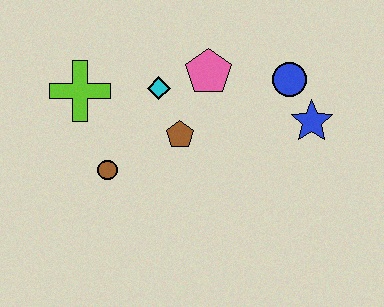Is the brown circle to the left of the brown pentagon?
Yes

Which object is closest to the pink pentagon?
The cyan diamond is closest to the pink pentagon.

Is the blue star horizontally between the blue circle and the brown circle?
No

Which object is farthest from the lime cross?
The blue star is farthest from the lime cross.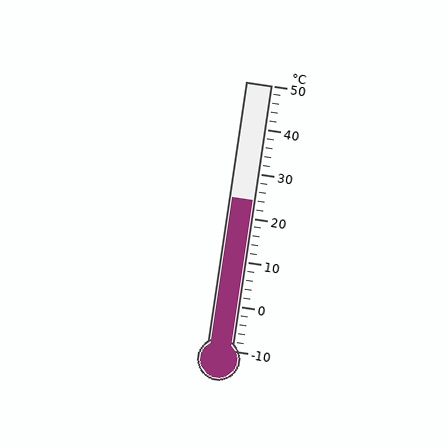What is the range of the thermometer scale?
The thermometer scale ranges from -10°C to 50°C.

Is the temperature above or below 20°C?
The temperature is above 20°C.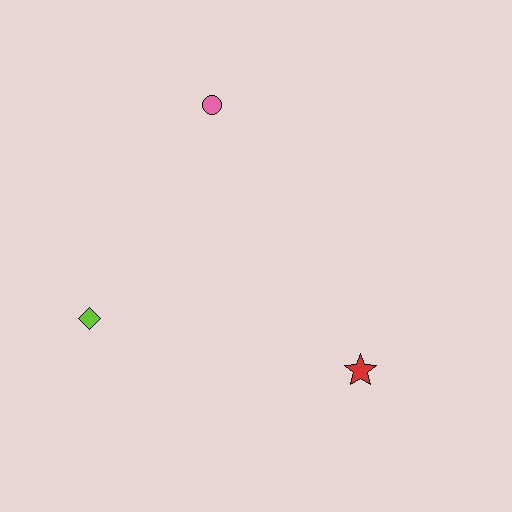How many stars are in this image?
There is 1 star.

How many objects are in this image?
There are 3 objects.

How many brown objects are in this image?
There are no brown objects.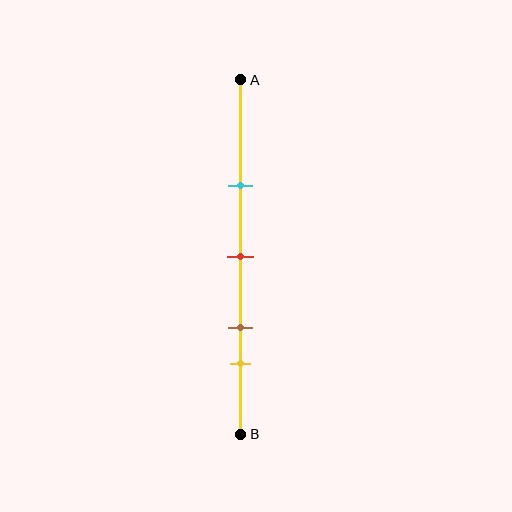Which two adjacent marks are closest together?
The brown and yellow marks are the closest adjacent pair.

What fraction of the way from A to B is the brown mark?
The brown mark is approximately 70% (0.7) of the way from A to B.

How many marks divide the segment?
There are 4 marks dividing the segment.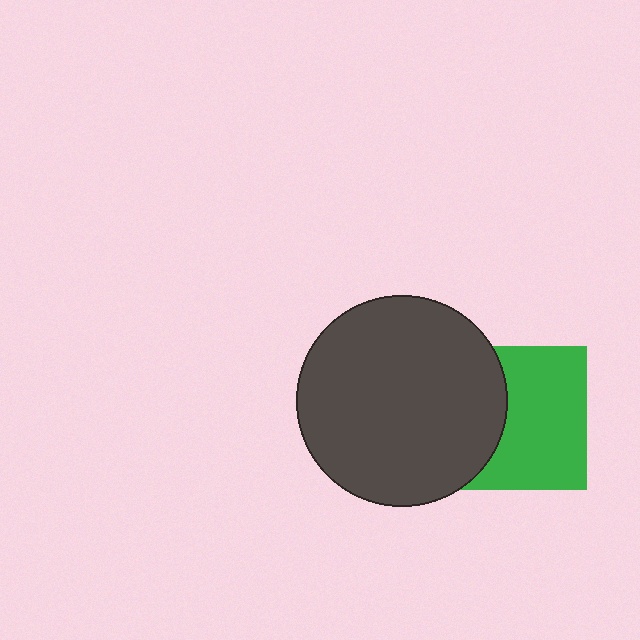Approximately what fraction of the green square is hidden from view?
Roughly 37% of the green square is hidden behind the dark gray circle.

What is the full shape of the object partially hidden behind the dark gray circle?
The partially hidden object is a green square.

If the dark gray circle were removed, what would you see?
You would see the complete green square.